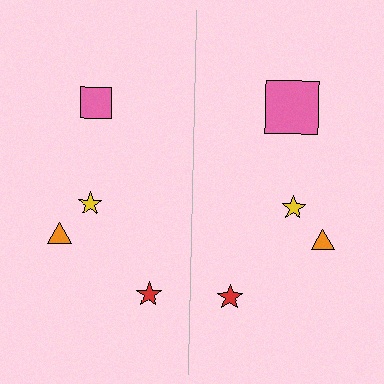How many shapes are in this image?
There are 8 shapes in this image.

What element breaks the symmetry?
The pink square on the right side has a different size than its mirror counterpart.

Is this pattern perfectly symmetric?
No, the pattern is not perfectly symmetric. The pink square on the right side has a different size than its mirror counterpart.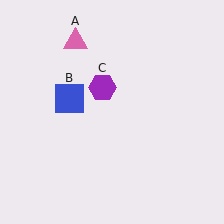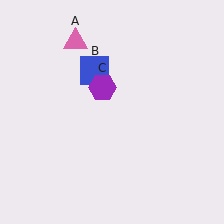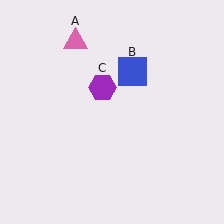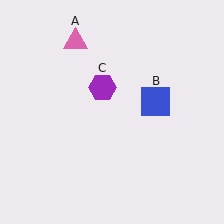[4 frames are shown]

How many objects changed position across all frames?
1 object changed position: blue square (object B).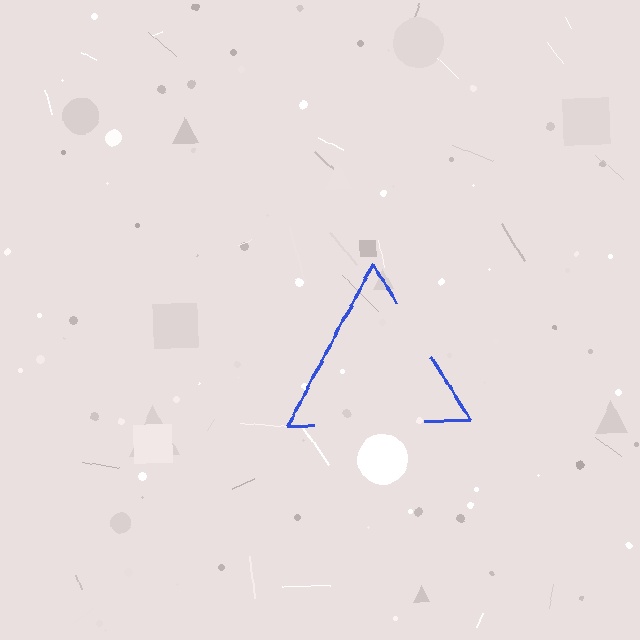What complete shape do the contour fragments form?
The contour fragments form a triangle.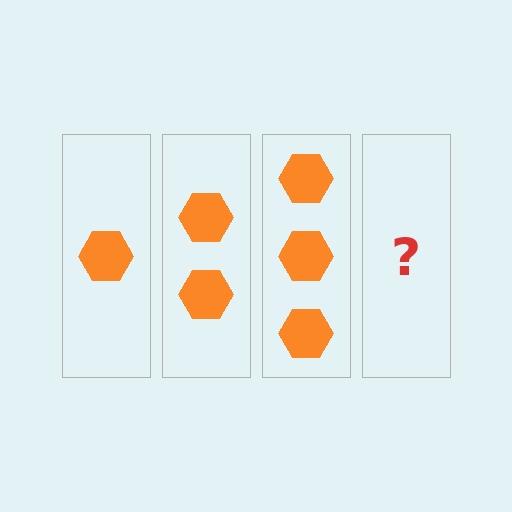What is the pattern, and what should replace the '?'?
The pattern is that each step adds one more hexagon. The '?' should be 4 hexagons.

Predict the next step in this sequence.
The next step is 4 hexagons.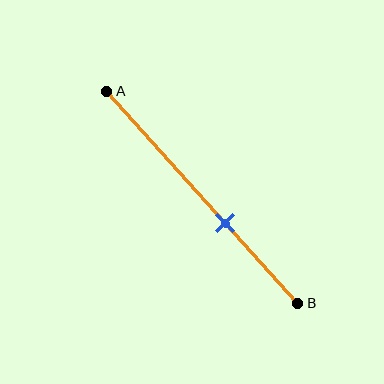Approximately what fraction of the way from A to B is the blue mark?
The blue mark is approximately 60% of the way from A to B.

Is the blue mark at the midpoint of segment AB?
No, the mark is at about 60% from A, not at the 50% midpoint.